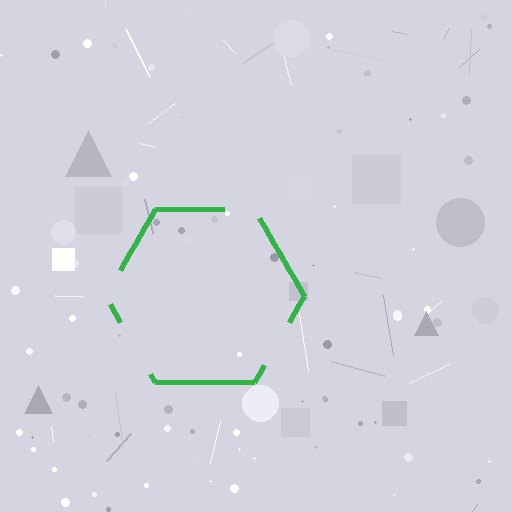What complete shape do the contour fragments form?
The contour fragments form a hexagon.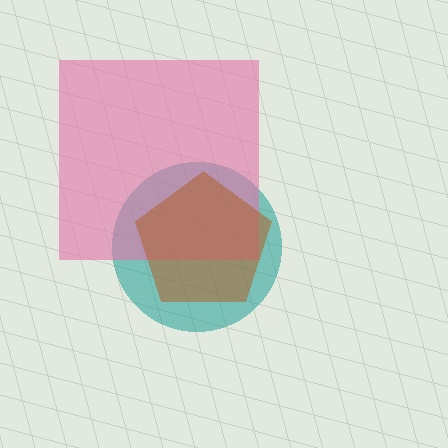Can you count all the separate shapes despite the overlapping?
Yes, there are 3 separate shapes.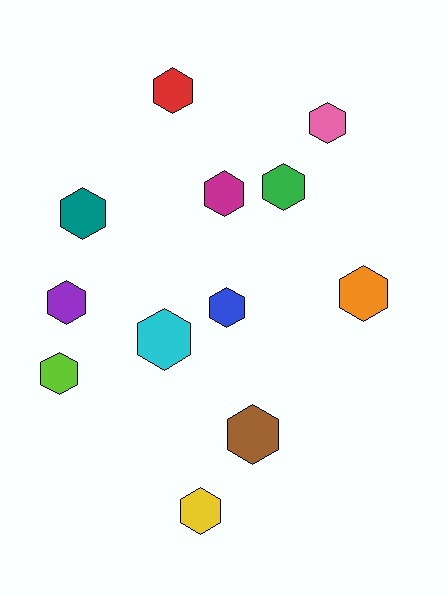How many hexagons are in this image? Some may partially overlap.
There are 12 hexagons.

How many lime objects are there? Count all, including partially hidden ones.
There is 1 lime object.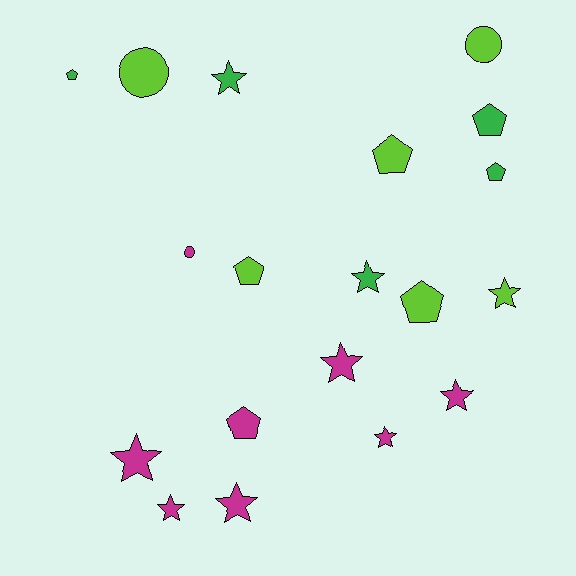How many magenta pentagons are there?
There is 1 magenta pentagon.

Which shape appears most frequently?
Star, with 9 objects.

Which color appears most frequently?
Magenta, with 8 objects.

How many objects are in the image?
There are 19 objects.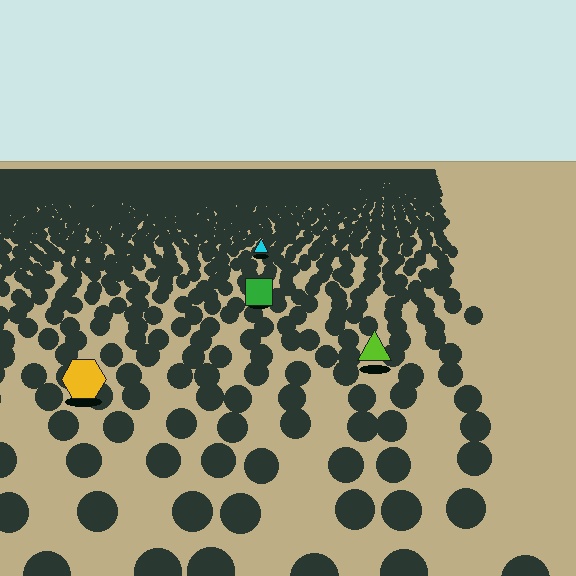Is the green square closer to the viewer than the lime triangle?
No. The lime triangle is closer — you can tell from the texture gradient: the ground texture is coarser near it.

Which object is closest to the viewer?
The yellow hexagon is closest. The texture marks near it are larger and more spread out.